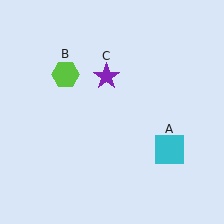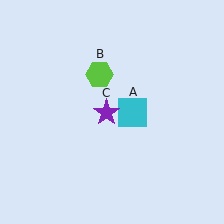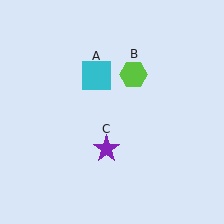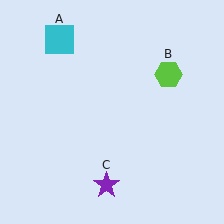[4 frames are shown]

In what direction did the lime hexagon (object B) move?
The lime hexagon (object B) moved right.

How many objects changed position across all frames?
3 objects changed position: cyan square (object A), lime hexagon (object B), purple star (object C).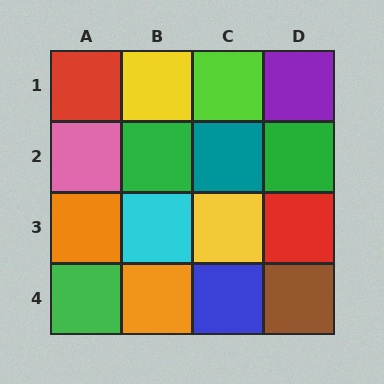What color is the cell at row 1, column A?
Red.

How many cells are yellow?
2 cells are yellow.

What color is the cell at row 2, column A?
Pink.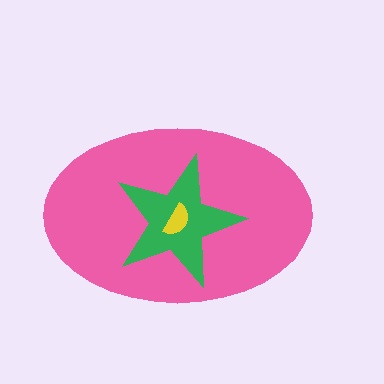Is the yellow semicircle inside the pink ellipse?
Yes.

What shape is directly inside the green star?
The yellow semicircle.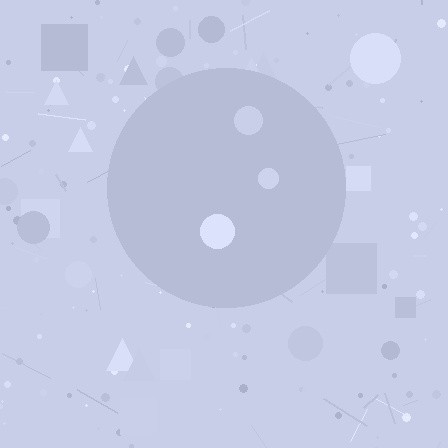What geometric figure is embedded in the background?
A circle is embedded in the background.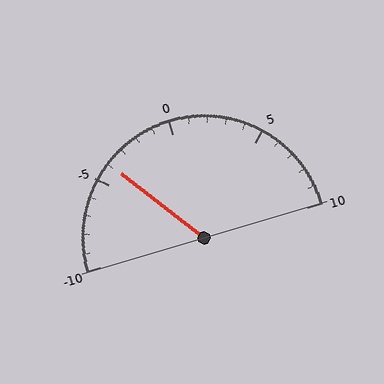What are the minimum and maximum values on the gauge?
The gauge ranges from -10 to 10.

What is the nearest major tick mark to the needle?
The nearest major tick mark is -5.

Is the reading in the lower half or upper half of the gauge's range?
The reading is in the lower half of the range (-10 to 10).